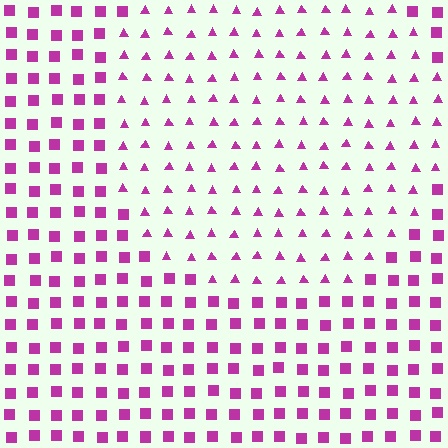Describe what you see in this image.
The image is filled with small magenta elements arranged in a uniform grid. A circle-shaped region contains triangles, while the surrounding area contains squares. The boundary is defined purely by the change in element shape.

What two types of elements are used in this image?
The image uses triangles inside the circle region and squares outside it.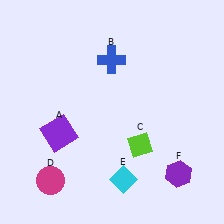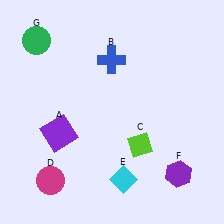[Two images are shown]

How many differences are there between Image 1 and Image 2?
There is 1 difference between the two images.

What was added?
A green circle (G) was added in Image 2.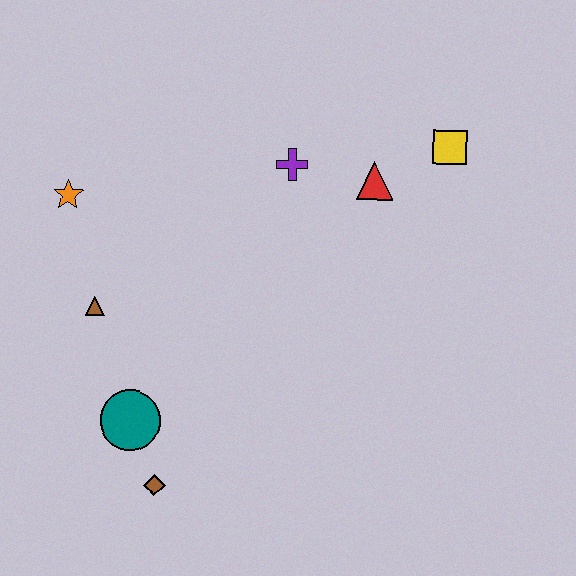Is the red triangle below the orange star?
No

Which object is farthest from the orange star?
The yellow square is farthest from the orange star.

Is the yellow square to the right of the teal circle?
Yes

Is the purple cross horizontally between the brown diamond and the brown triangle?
No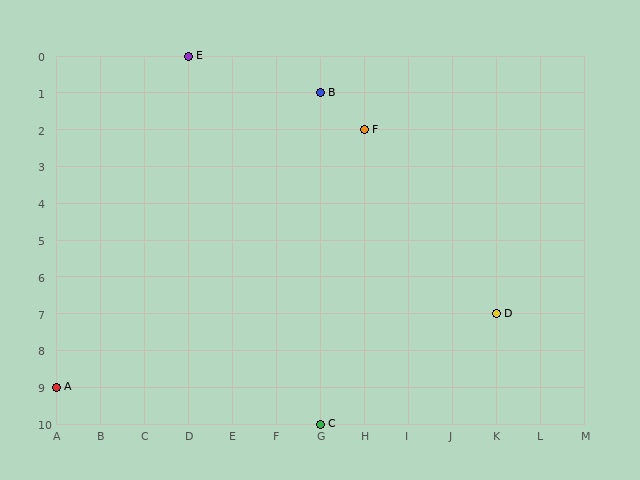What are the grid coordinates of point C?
Point C is at grid coordinates (G, 10).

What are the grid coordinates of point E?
Point E is at grid coordinates (D, 0).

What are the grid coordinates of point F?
Point F is at grid coordinates (H, 2).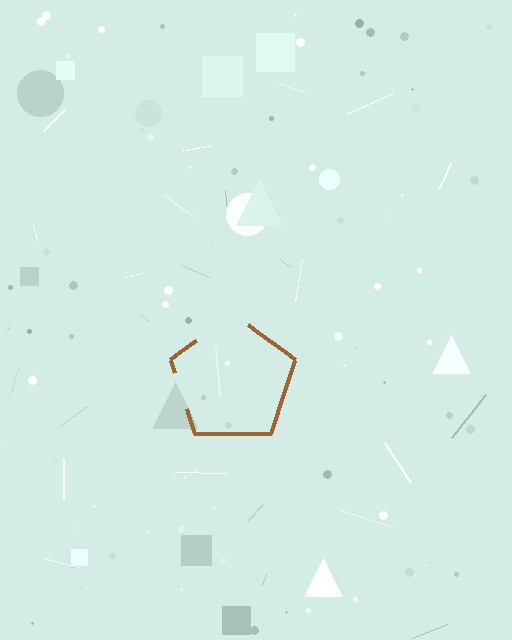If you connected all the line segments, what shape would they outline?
They would outline a pentagon.